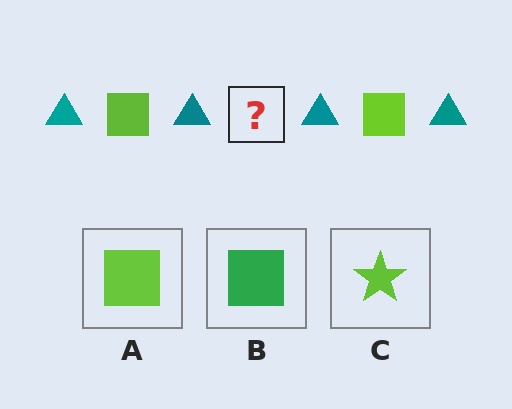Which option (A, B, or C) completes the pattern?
A.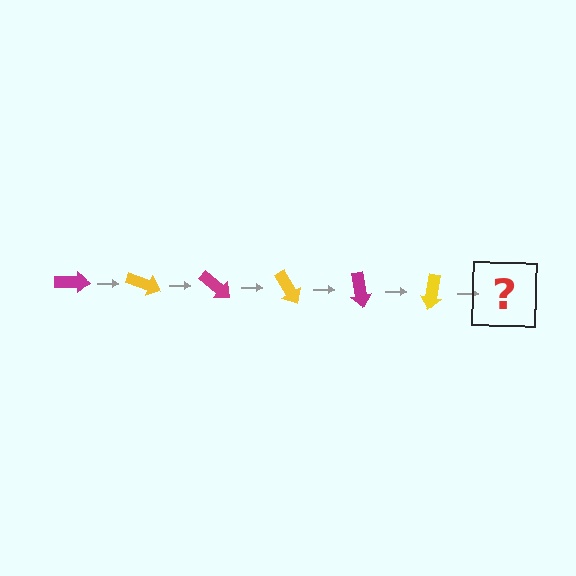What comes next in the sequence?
The next element should be a magenta arrow, rotated 120 degrees from the start.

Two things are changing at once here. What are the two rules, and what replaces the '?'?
The two rules are that it rotates 20 degrees each step and the color cycles through magenta and yellow. The '?' should be a magenta arrow, rotated 120 degrees from the start.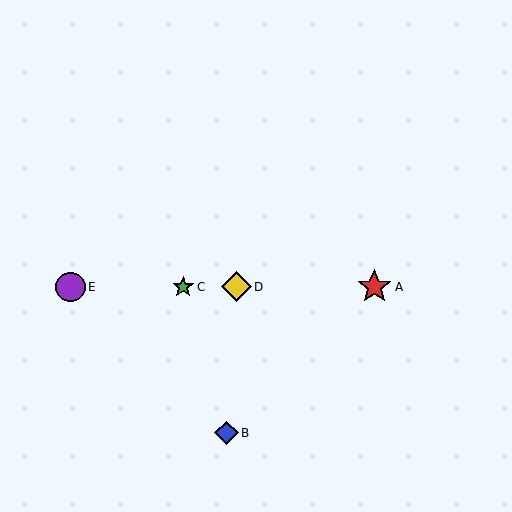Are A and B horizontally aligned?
No, A is at y≈287 and B is at y≈433.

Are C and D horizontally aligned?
Yes, both are at y≈287.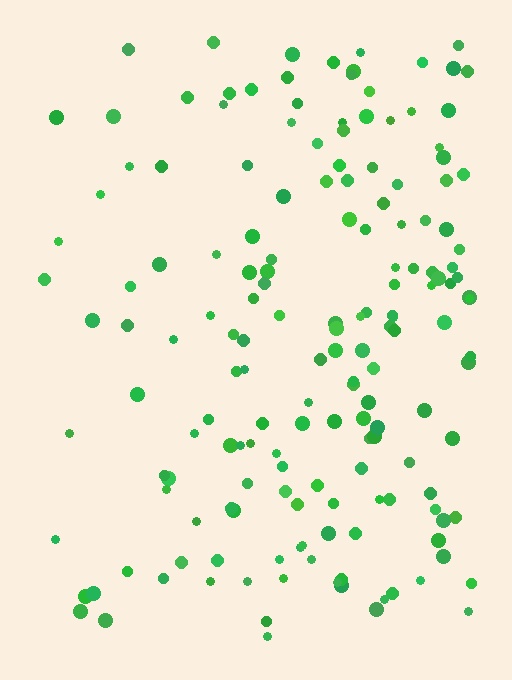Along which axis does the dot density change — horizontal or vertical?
Horizontal.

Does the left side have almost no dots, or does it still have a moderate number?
Still a moderate number, just noticeably fewer than the right.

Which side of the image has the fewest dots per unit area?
The left.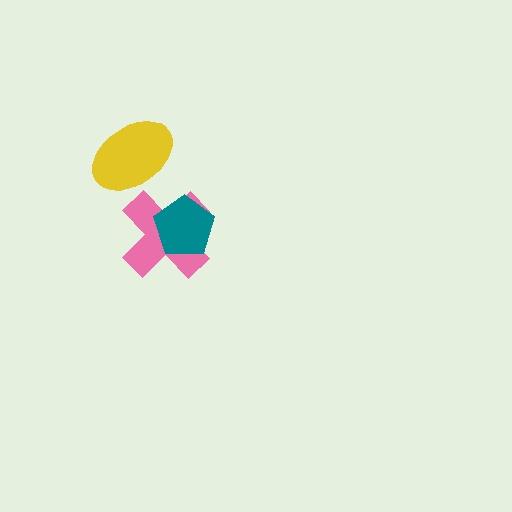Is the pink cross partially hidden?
Yes, it is partially covered by another shape.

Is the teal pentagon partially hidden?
No, no other shape covers it.